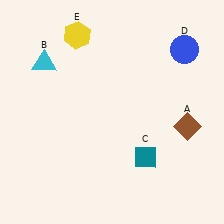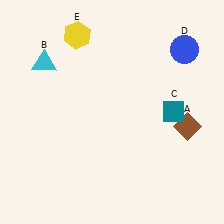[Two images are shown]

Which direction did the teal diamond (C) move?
The teal diamond (C) moved up.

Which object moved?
The teal diamond (C) moved up.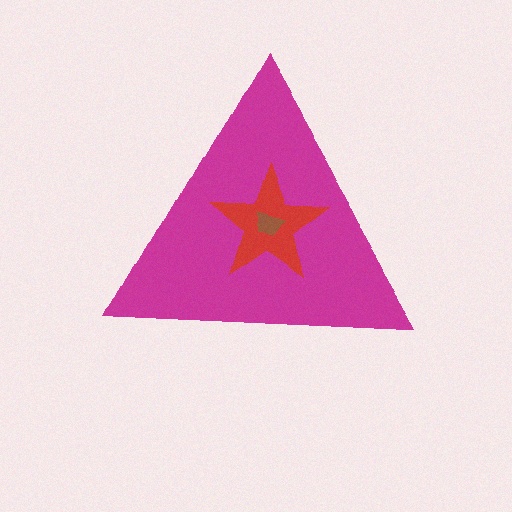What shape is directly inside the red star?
The brown trapezoid.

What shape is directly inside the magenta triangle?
The red star.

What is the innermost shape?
The brown trapezoid.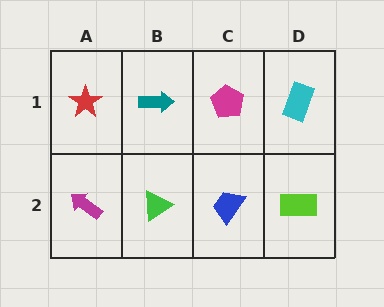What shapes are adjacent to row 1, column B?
A green triangle (row 2, column B), a red star (row 1, column A), a magenta pentagon (row 1, column C).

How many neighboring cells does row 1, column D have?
2.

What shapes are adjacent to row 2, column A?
A red star (row 1, column A), a green triangle (row 2, column B).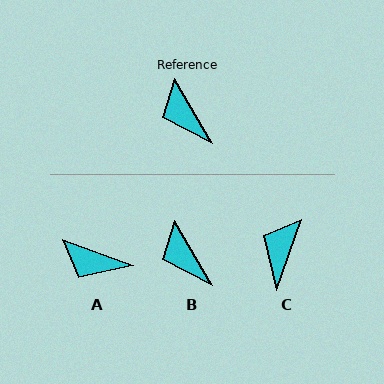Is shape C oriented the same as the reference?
No, it is off by about 49 degrees.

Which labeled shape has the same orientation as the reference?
B.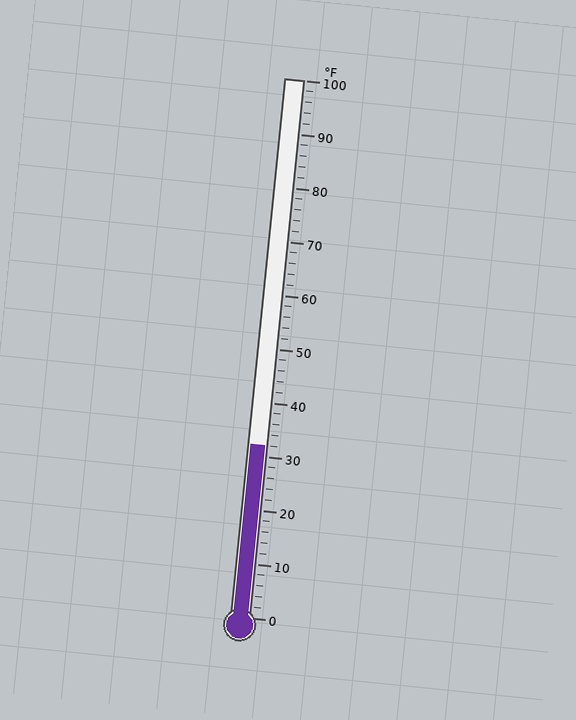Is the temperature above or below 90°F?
The temperature is below 90°F.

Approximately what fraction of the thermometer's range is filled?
The thermometer is filled to approximately 30% of its range.